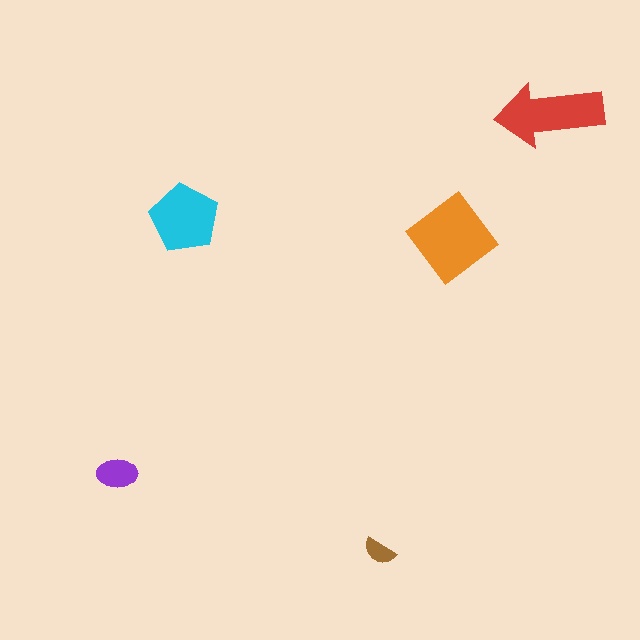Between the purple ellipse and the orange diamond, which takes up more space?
The orange diamond.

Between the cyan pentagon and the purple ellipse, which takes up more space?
The cyan pentagon.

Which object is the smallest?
The brown semicircle.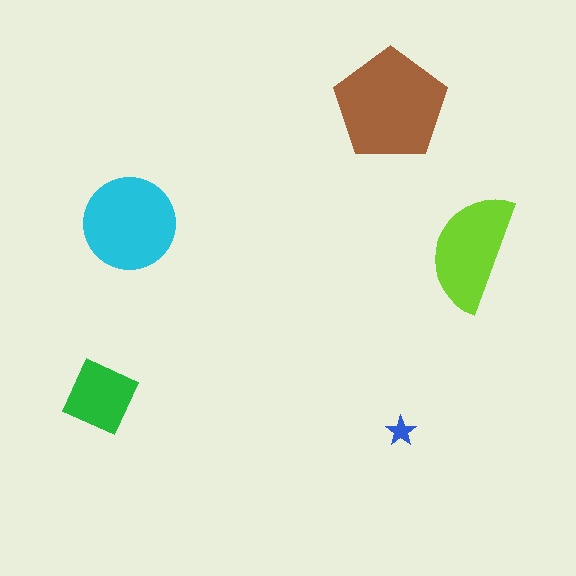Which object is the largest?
The brown pentagon.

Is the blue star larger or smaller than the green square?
Smaller.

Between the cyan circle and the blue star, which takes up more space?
The cyan circle.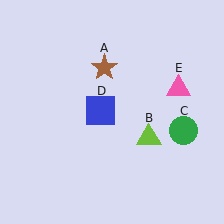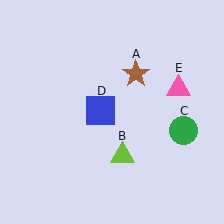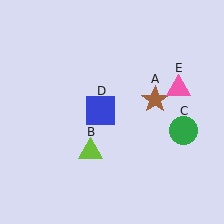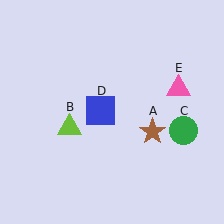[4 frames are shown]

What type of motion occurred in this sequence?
The brown star (object A), lime triangle (object B) rotated clockwise around the center of the scene.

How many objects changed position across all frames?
2 objects changed position: brown star (object A), lime triangle (object B).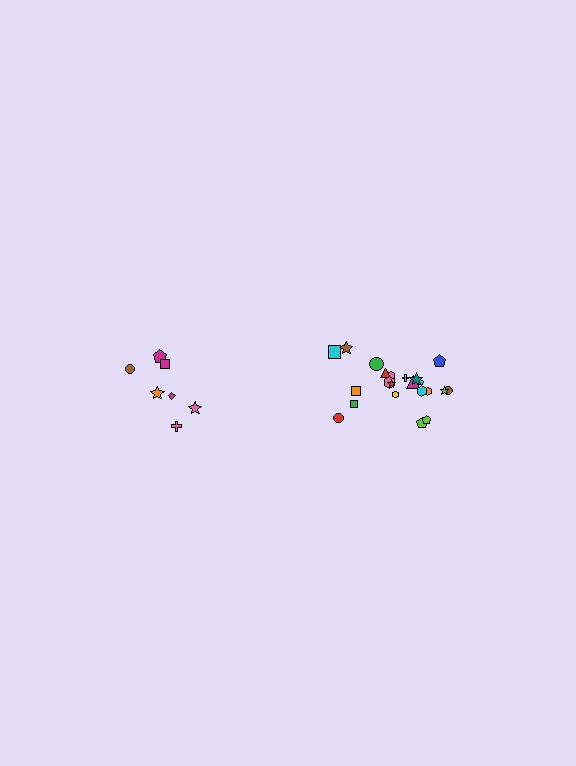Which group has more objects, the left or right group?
The right group.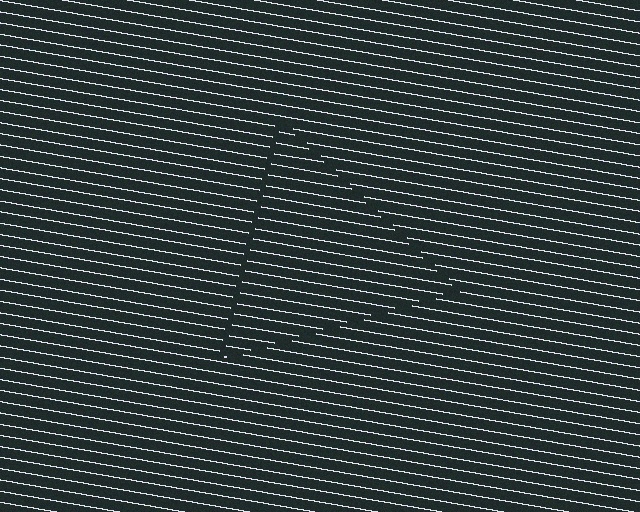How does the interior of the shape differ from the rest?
The interior of the shape contains the same grating, shifted by half a period — the contour is defined by the phase discontinuity where line-ends from the inner and outer gratings abut.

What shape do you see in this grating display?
An illusory triangle. The interior of the shape contains the same grating, shifted by half a period — the contour is defined by the phase discontinuity where line-ends from the inner and outer gratings abut.